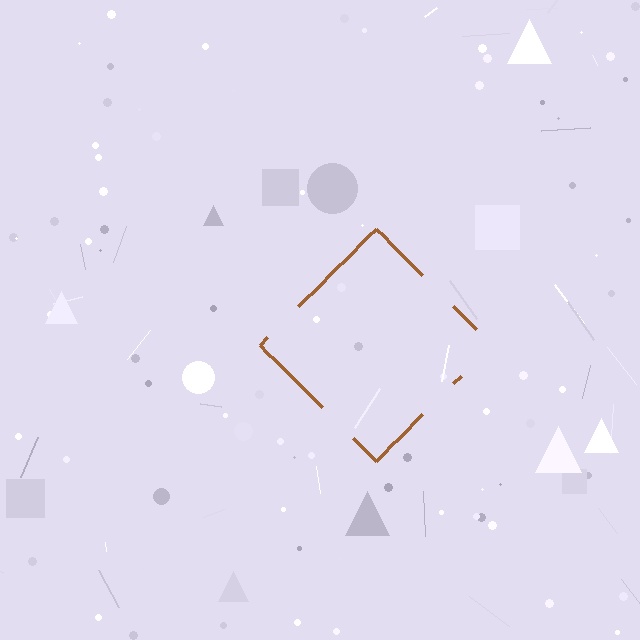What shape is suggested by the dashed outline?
The dashed outline suggests a diamond.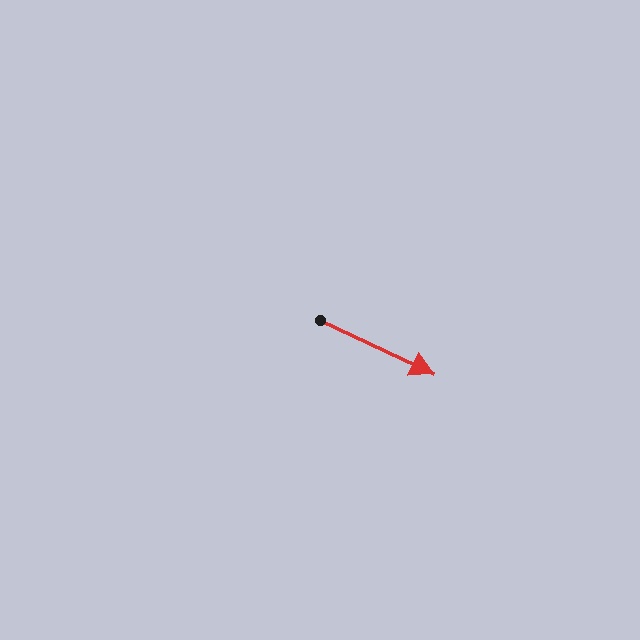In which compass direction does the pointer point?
Southeast.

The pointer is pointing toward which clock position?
Roughly 4 o'clock.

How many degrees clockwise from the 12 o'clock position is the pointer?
Approximately 115 degrees.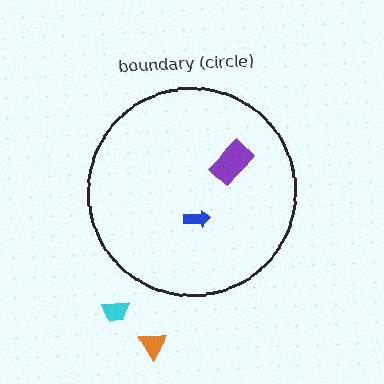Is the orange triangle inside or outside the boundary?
Outside.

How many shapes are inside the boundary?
2 inside, 2 outside.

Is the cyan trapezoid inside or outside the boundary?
Outside.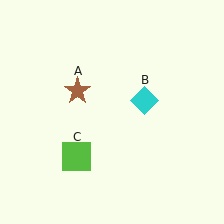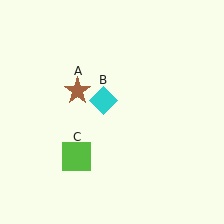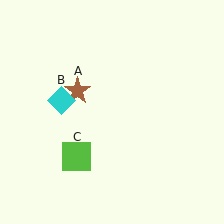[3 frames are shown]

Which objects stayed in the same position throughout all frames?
Brown star (object A) and lime square (object C) remained stationary.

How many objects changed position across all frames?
1 object changed position: cyan diamond (object B).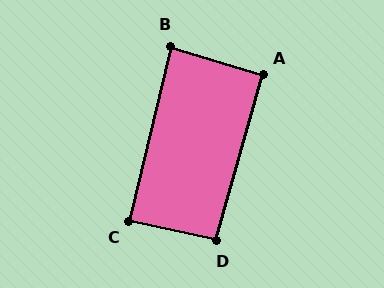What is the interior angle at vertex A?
Approximately 91 degrees (approximately right).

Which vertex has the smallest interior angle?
B, at approximately 87 degrees.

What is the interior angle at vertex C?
Approximately 89 degrees (approximately right).